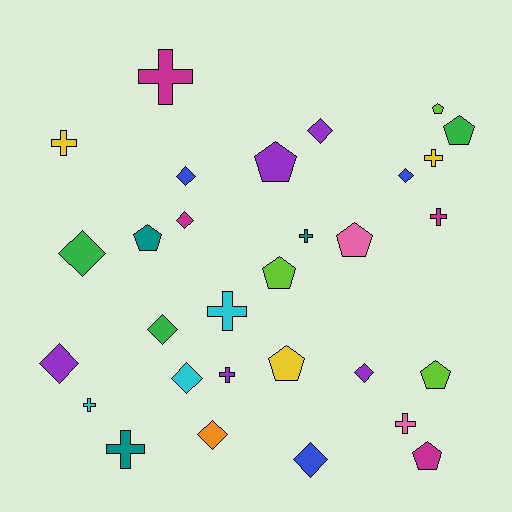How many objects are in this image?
There are 30 objects.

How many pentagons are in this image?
There are 9 pentagons.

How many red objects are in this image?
There are no red objects.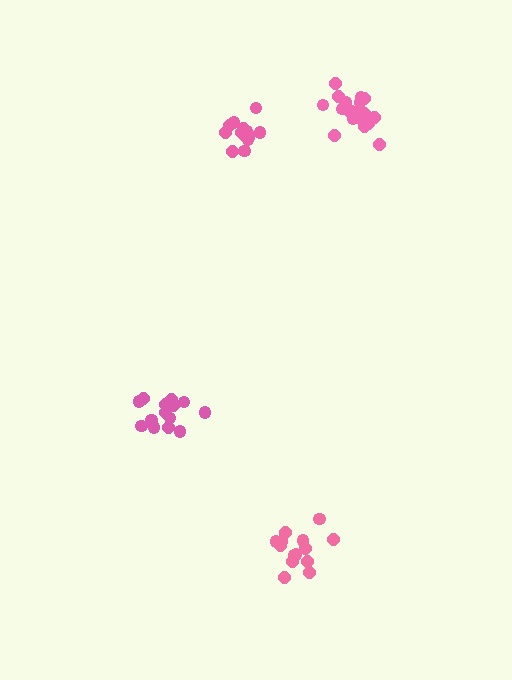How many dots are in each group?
Group 1: 20 dots, Group 2: 15 dots, Group 3: 14 dots, Group 4: 14 dots (63 total).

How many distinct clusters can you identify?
There are 4 distinct clusters.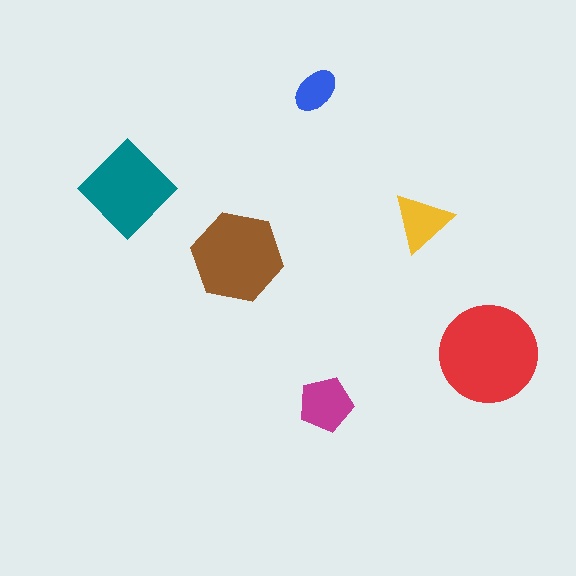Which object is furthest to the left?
The teal diamond is leftmost.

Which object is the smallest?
The blue ellipse.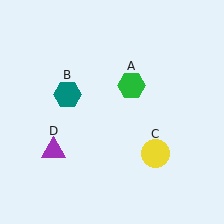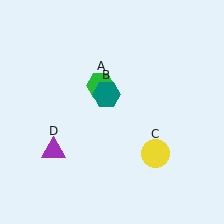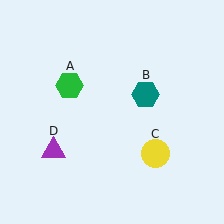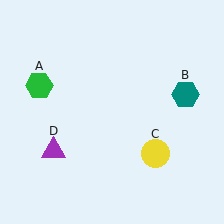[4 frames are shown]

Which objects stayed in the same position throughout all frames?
Yellow circle (object C) and purple triangle (object D) remained stationary.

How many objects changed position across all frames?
2 objects changed position: green hexagon (object A), teal hexagon (object B).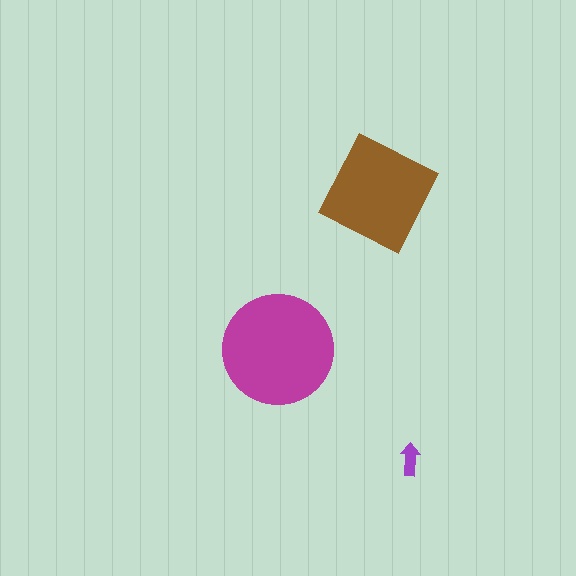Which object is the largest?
The magenta circle.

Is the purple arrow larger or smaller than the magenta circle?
Smaller.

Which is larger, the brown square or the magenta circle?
The magenta circle.